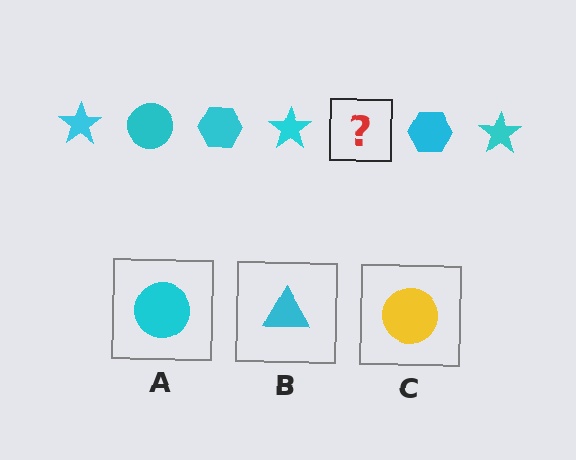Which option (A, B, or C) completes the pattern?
A.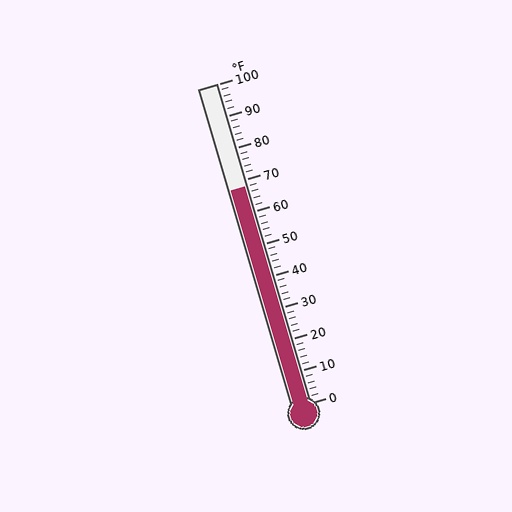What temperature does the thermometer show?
The thermometer shows approximately 68°F.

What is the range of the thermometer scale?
The thermometer scale ranges from 0°F to 100°F.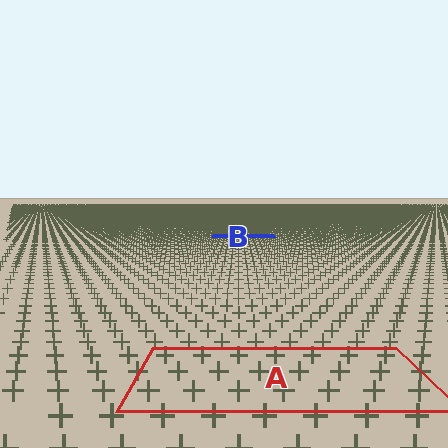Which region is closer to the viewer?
Region A is closer. The texture elements there are larger and more spread out.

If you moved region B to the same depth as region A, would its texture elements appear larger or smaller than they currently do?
They would appear larger. At a closer depth, the same texture elements are projected at a bigger on-screen size.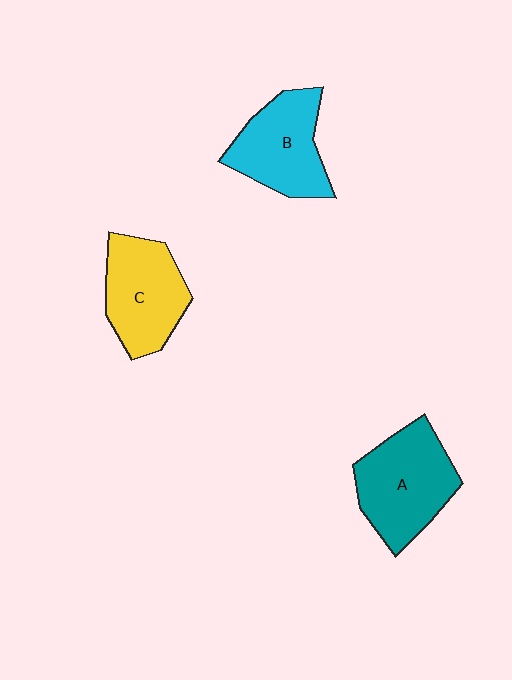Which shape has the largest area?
Shape A (teal).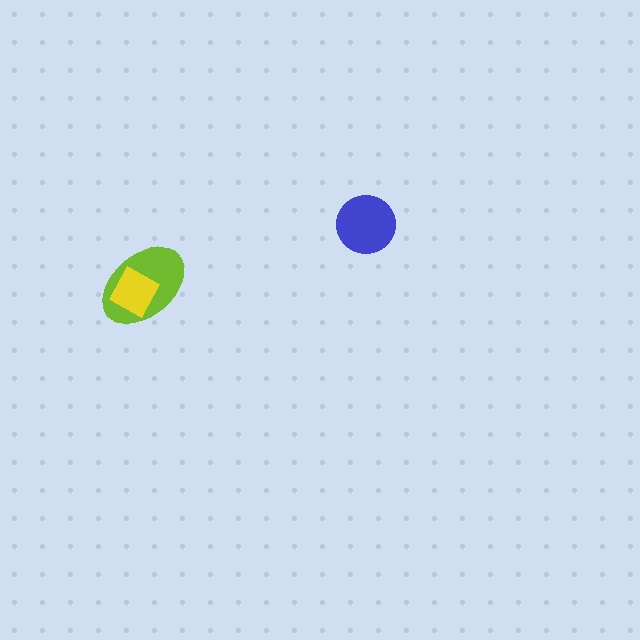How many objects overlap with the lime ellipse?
1 object overlaps with the lime ellipse.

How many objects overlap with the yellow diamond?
1 object overlaps with the yellow diamond.